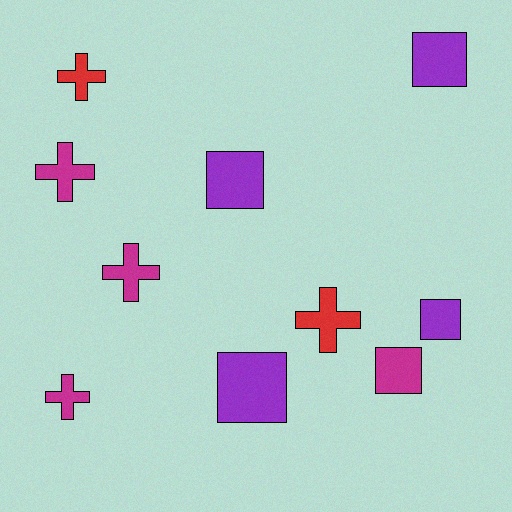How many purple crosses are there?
There are no purple crosses.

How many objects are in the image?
There are 10 objects.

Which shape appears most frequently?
Cross, with 5 objects.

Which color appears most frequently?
Magenta, with 4 objects.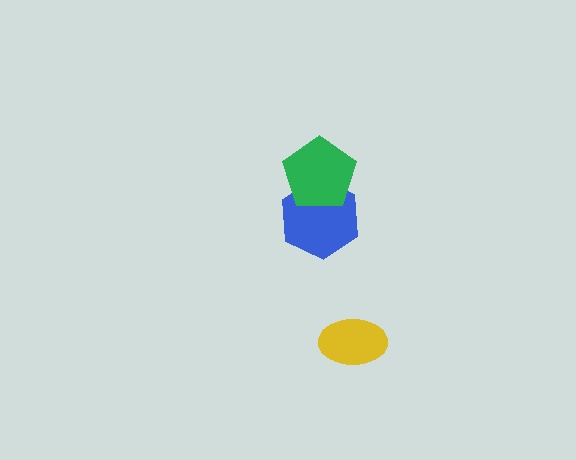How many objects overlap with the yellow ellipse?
0 objects overlap with the yellow ellipse.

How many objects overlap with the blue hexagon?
1 object overlaps with the blue hexagon.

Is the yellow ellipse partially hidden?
No, no other shape covers it.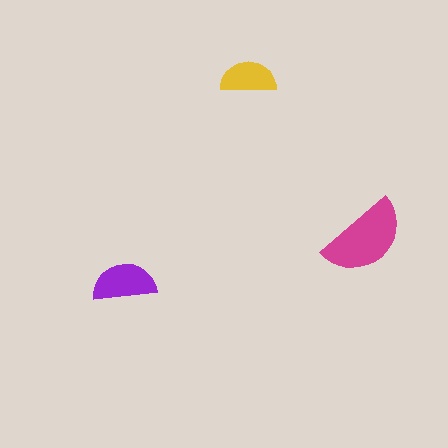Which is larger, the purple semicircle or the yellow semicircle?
The purple one.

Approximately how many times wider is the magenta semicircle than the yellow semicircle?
About 1.5 times wider.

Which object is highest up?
The yellow semicircle is topmost.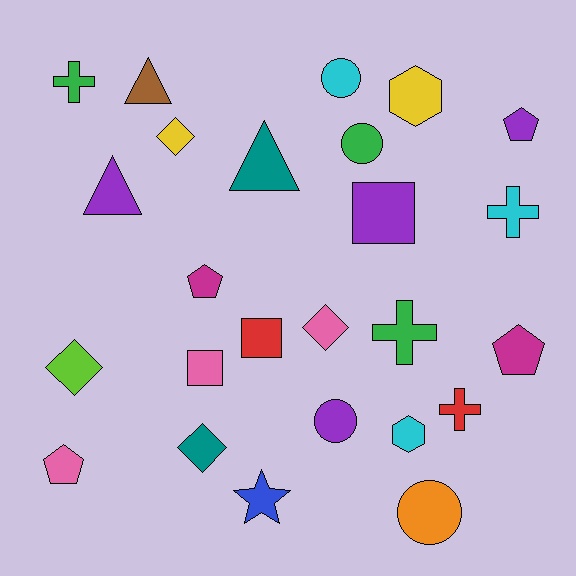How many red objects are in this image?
There are 2 red objects.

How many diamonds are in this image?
There are 4 diamonds.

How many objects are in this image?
There are 25 objects.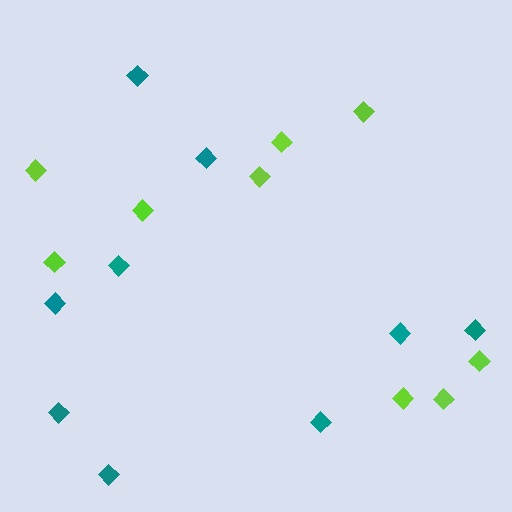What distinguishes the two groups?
There are 2 groups: one group of teal diamonds (9) and one group of lime diamonds (9).